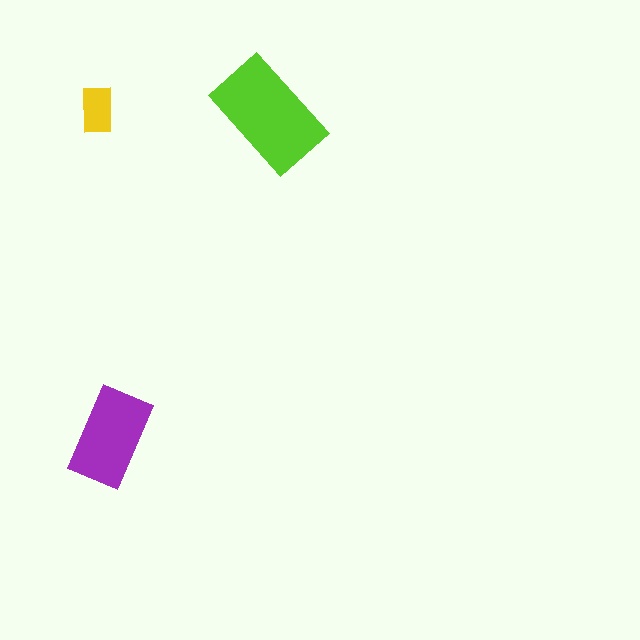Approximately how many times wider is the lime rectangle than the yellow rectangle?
About 2.5 times wider.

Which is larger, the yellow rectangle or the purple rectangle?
The purple one.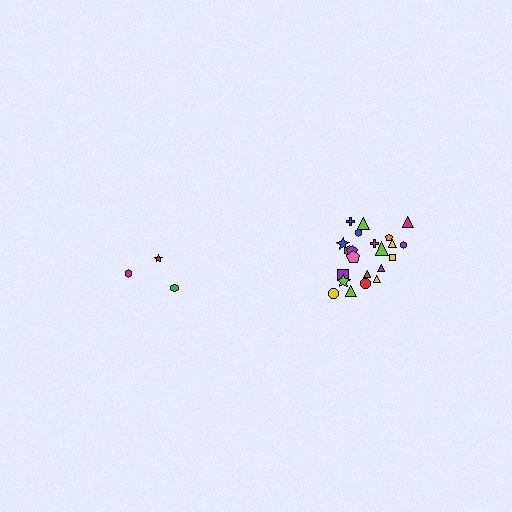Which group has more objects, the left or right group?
The right group.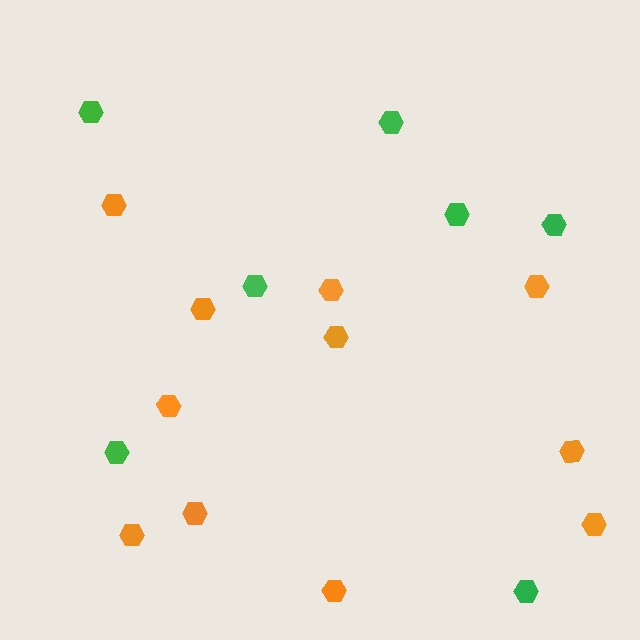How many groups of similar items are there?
There are 2 groups: one group of orange hexagons (11) and one group of green hexagons (7).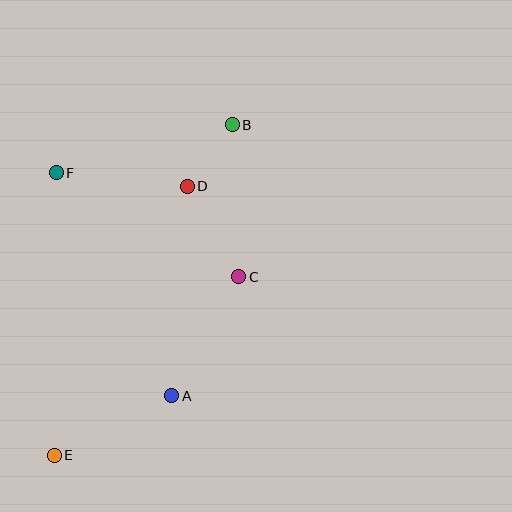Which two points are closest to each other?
Points B and D are closest to each other.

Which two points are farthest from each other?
Points B and E are farthest from each other.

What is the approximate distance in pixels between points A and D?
The distance between A and D is approximately 210 pixels.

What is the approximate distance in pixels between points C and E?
The distance between C and E is approximately 257 pixels.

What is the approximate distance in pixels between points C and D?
The distance between C and D is approximately 104 pixels.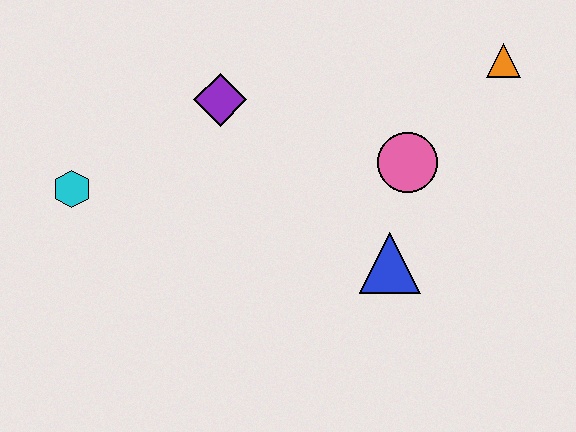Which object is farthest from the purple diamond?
The orange triangle is farthest from the purple diamond.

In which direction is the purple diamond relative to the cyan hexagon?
The purple diamond is to the right of the cyan hexagon.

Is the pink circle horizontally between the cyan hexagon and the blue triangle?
No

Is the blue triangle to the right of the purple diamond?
Yes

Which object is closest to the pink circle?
The blue triangle is closest to the pink circle.